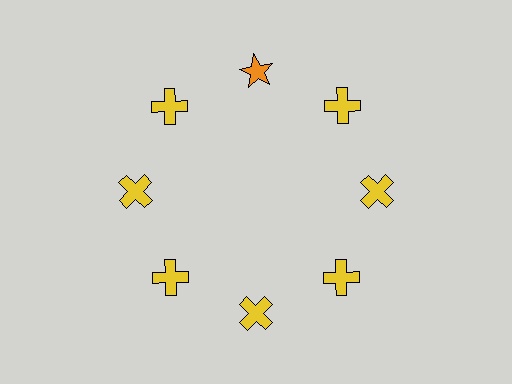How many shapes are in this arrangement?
There are 8 shapes arranged in a ring pattern.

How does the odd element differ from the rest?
It differs in both color (orange instead of yellow) and shape (star instead of cross).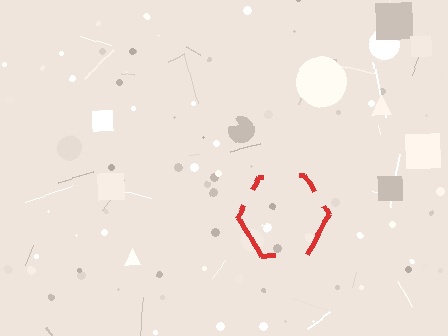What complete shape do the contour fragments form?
The contour fragments form a hexagon.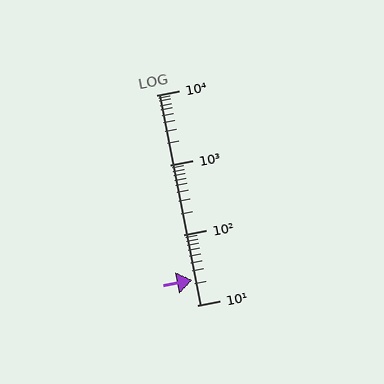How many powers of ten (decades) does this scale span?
The scale spans 3 decades, from 10 to 10000.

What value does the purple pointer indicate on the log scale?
The pointer indicates approximately 23.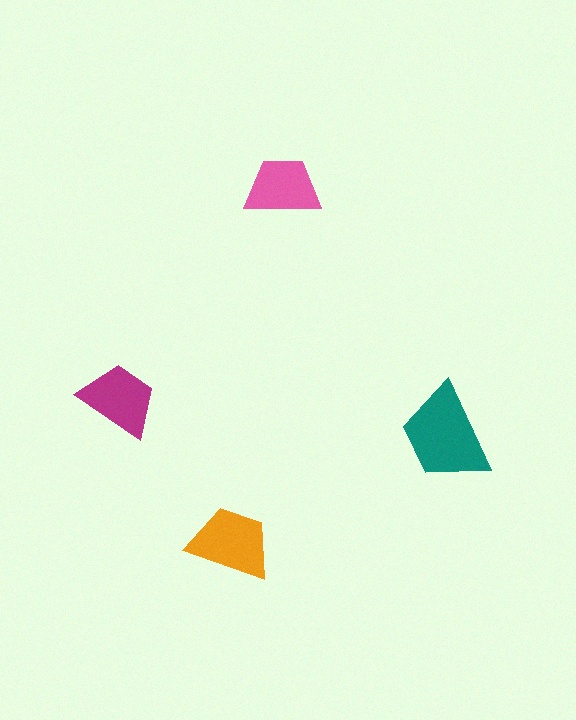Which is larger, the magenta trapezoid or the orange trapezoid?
The orange one.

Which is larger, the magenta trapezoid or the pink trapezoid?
The magenta one.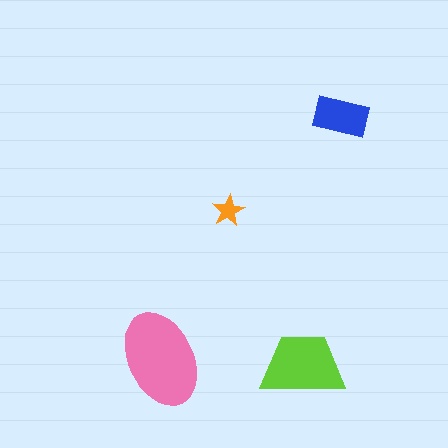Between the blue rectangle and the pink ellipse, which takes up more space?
The pink ellipse.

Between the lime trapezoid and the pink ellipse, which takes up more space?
The pink ellipse.